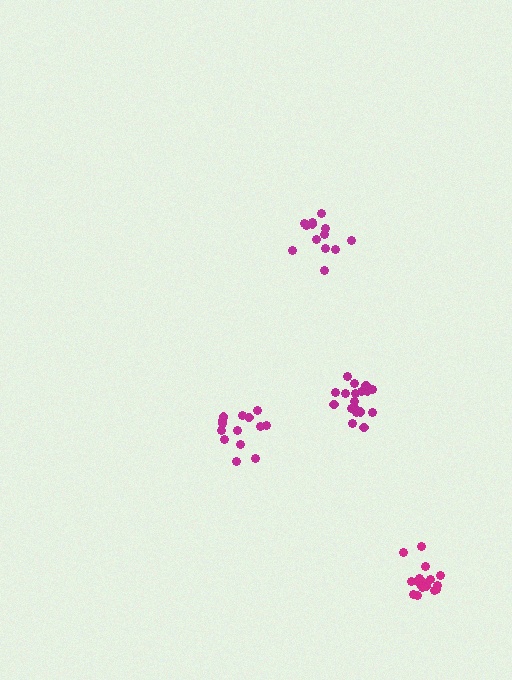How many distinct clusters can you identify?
There are 4 distinct clusters.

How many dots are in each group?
Group 1: 13 dots, Group 2: 17 dots, Group 3: 14 dots, Group 4: 18 dots (62 total).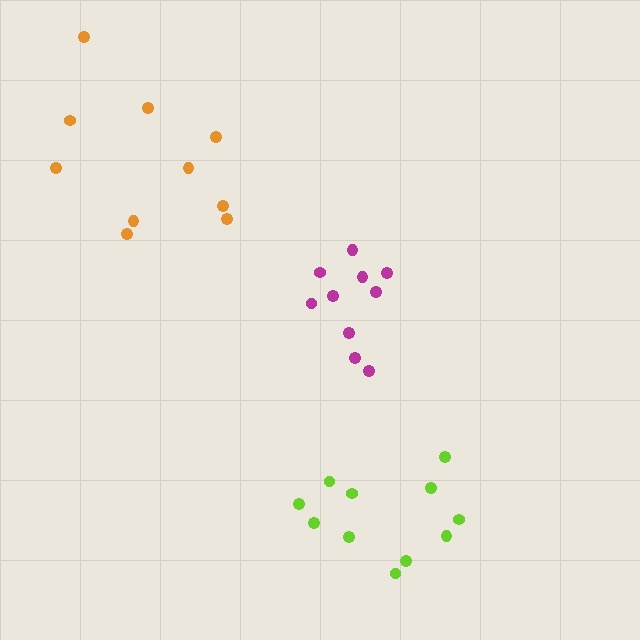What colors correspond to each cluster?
The clusters are colored: magenta, orange, lime.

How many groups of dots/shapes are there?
There are 3 groups.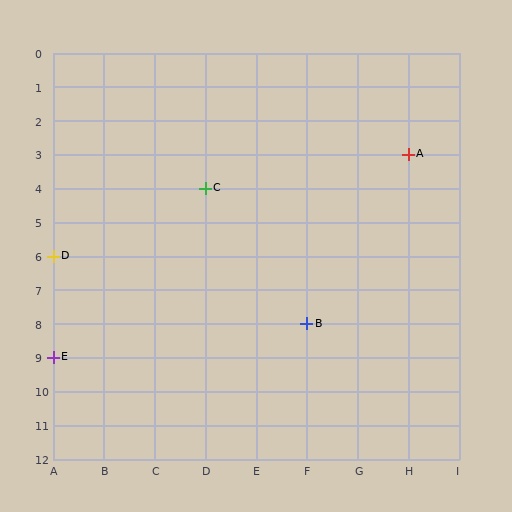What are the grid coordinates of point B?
Point B is at grid coordinates (F, 8).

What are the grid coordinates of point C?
Point C is at grid coordinates (D, 4).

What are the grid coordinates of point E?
Point E is at grid coordinates (A, 9).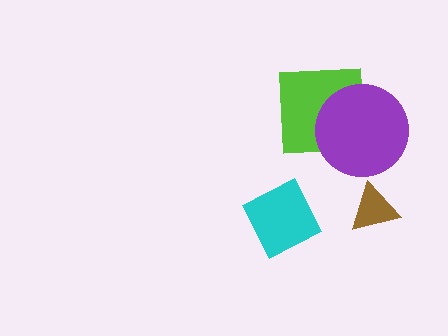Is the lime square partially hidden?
Yes, it is partially covered by another shape.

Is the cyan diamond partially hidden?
No, no other shape covers it.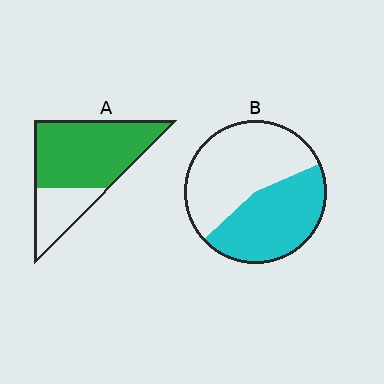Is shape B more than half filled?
No.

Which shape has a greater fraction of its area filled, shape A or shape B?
Shape A.